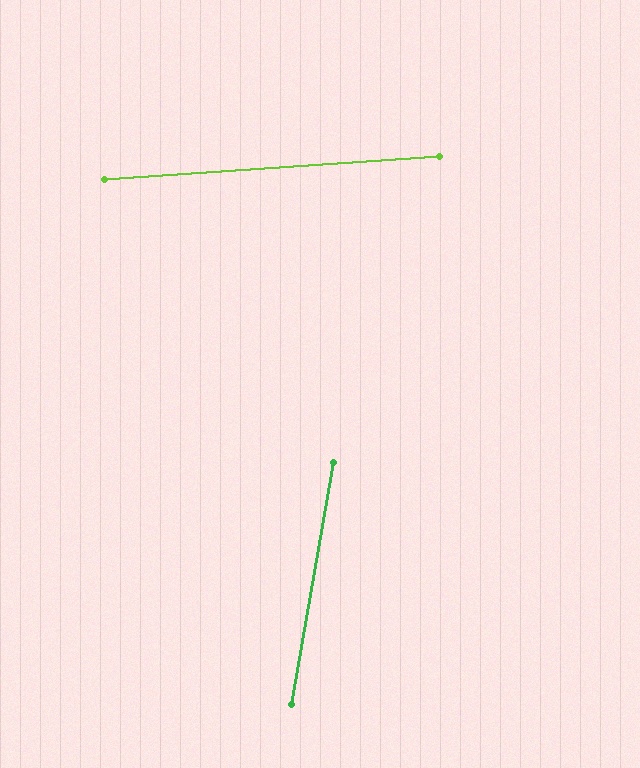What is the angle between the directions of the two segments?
Approximately 76 degrees.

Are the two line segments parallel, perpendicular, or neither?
Neither parallel nor perpendicular — they differ by about 76°.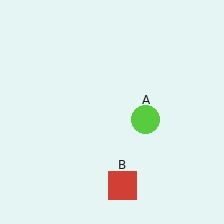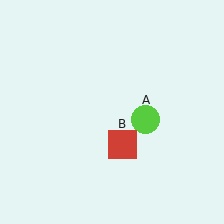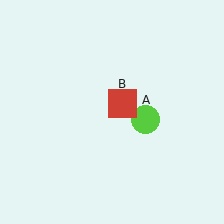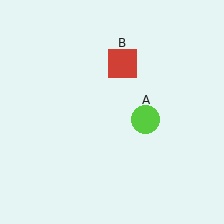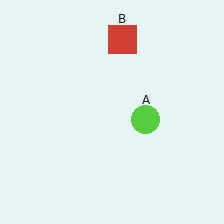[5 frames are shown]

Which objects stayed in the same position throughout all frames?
Lime circle (object A) remained stationary.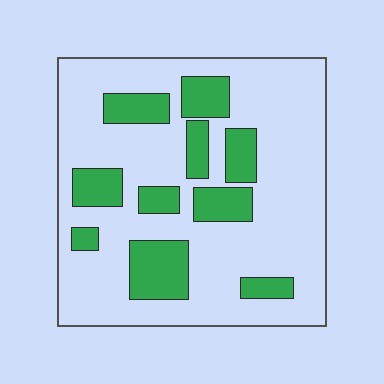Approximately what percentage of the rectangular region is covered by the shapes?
Approximately 25%.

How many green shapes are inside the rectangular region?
10.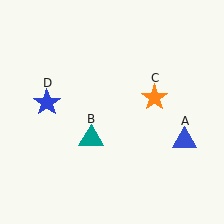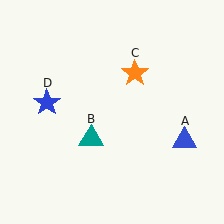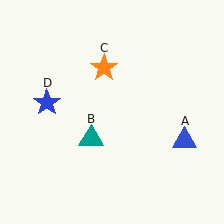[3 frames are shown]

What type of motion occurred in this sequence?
The orange star (object C) rotated counterclockwise around the center of the scene.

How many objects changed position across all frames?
1 object changed position: orange star (object C).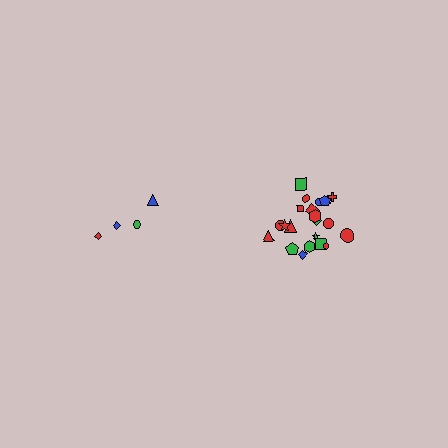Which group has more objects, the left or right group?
The right group.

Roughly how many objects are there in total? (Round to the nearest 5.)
Roughly 25 objects in total.